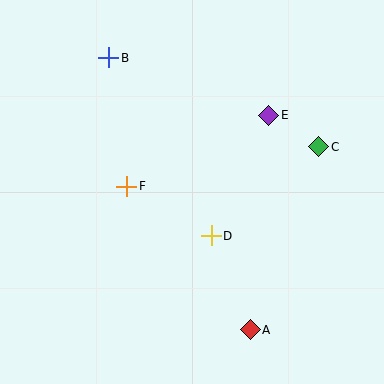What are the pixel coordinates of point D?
Point D is at (211, 236).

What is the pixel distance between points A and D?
The distance between A and D is 102 pixels.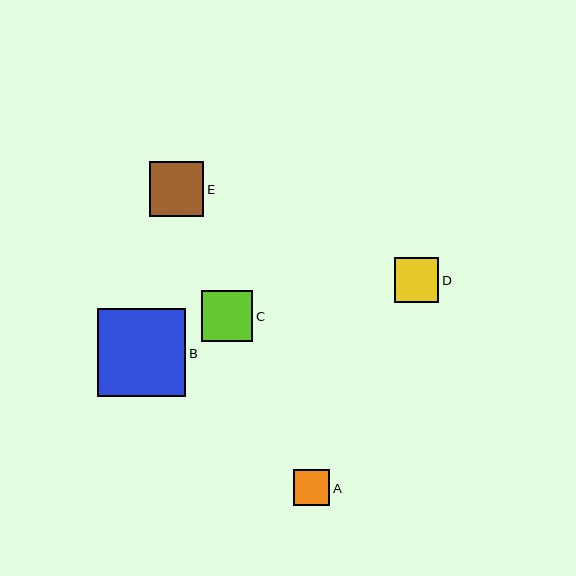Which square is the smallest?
Square A is the smallest with a size of approximately 37 pixels.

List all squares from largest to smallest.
From largest to smallest: B, E, C, D, A.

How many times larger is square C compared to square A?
Square C is approximately 1.4 times the size of square A.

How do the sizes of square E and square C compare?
Square E and square C are approximately the same size.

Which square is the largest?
Square B is the largest with a size of approximately 88 pixels.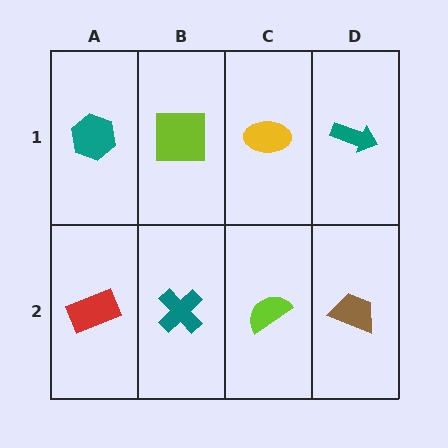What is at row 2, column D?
A brown trapezoid.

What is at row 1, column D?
A teal arrow.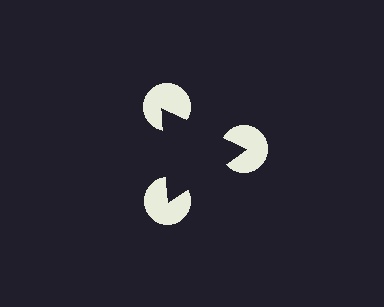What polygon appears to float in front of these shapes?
An illusory triangle — its edges are inferred from the aligned wedge cuts in the pac-man discs, not physically drawn.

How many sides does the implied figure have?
3 sides.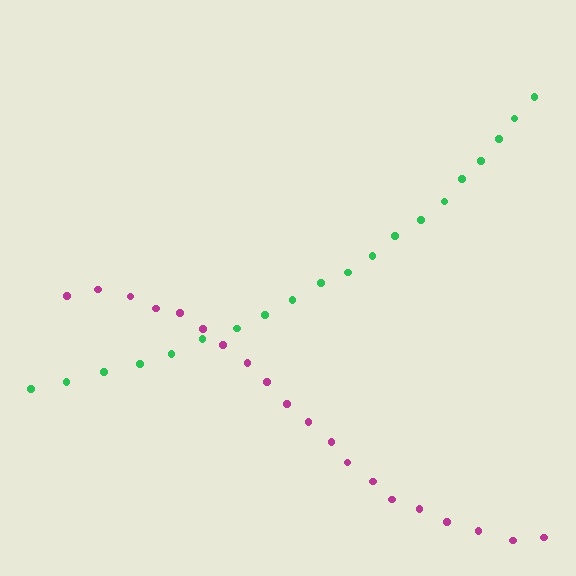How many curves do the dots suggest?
There are 2 distinct paths.